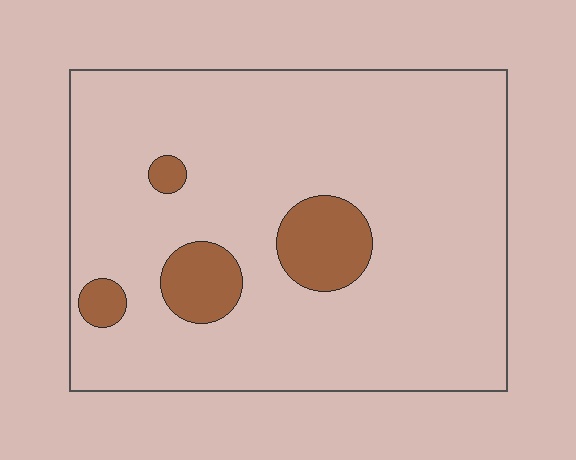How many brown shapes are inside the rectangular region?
4.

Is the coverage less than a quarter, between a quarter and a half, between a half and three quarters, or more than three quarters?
Less than a quarter.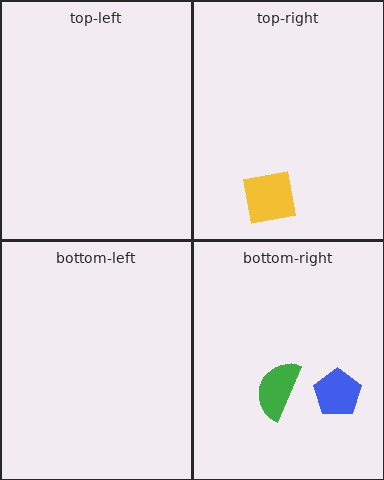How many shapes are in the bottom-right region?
2.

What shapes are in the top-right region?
The yellow square.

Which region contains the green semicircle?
The bottom-right region.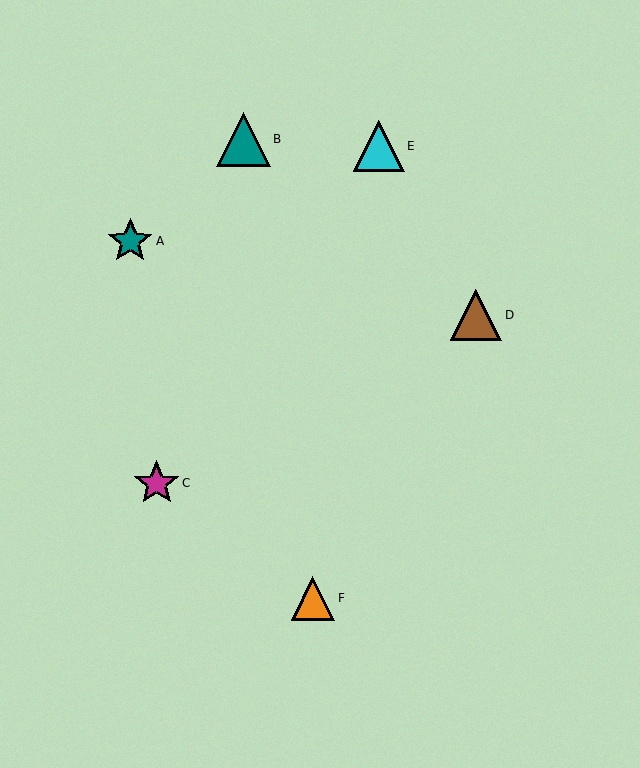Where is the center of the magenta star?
The center of the magenta star is at (157, 483).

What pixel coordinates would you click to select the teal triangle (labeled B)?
Click at (243, 139) to select the teal triangle B.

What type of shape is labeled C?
Shape C is a magenta star.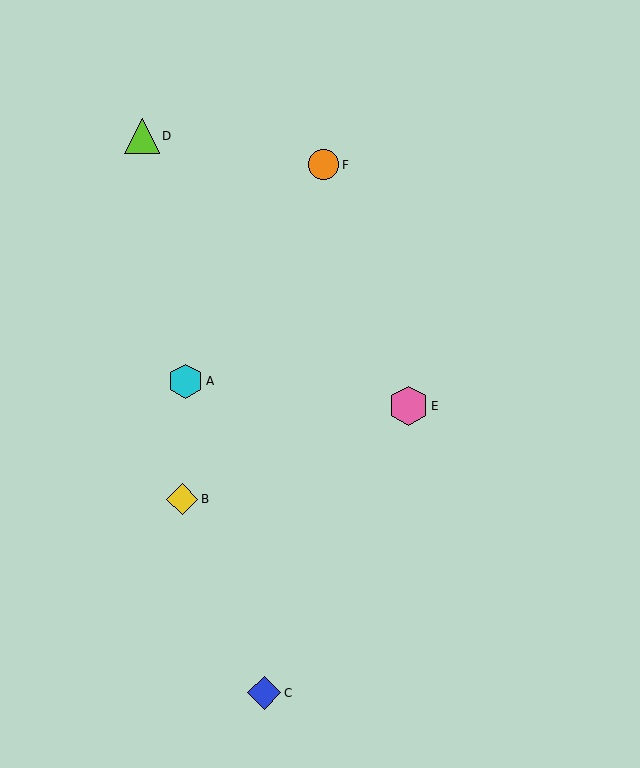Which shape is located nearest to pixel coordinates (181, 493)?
The yellow diamond (labeled B) at (182, 499) is nearest to that location.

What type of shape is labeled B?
Shape B is a yellow diamond.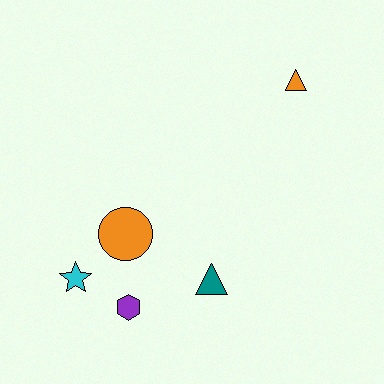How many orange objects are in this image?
There are 2 orange objects.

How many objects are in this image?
There are 5 objects.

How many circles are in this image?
There is 1 circle.